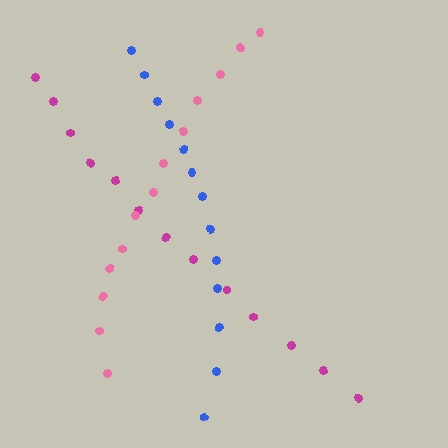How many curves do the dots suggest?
There are 3 distinct paths.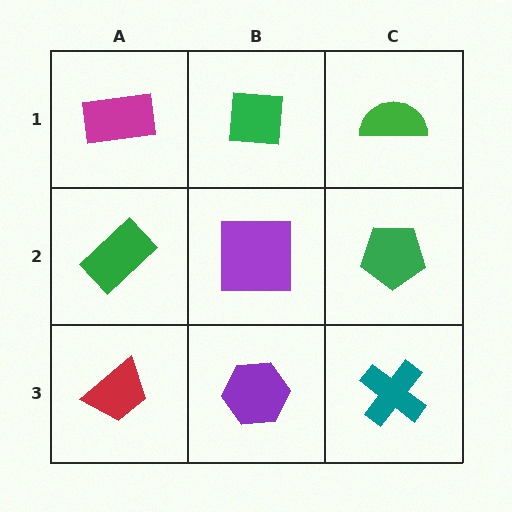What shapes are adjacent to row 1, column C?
A green pentagon (row 2, column C), a green square (row 1, column B).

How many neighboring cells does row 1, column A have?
2.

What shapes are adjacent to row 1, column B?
A purple square (row 2, column B), a magenta rectangle (row 1, column A), a green semicircle (row 1, column C).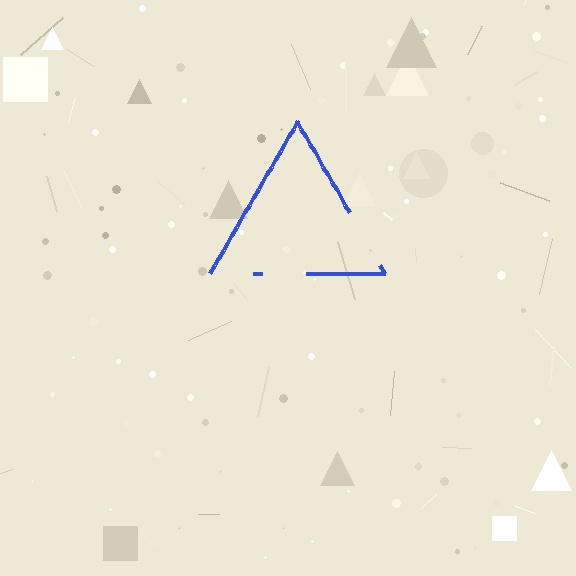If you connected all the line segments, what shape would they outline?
They would outline a triangle.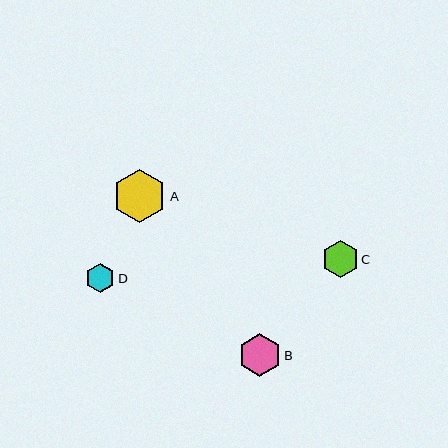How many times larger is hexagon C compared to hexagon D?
Hexagon C is approximately 1.3 times the size of hexagon D.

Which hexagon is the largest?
Hexagon A is the largest with a size of approximately 54 pixels.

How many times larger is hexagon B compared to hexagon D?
Hexagon B is approximately 1.5 times the size of hexagon D.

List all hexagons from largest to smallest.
From largest to smallest: A, B, C, D.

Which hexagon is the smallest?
Hexagon D is the smallest with a size of approximately 29 pixels.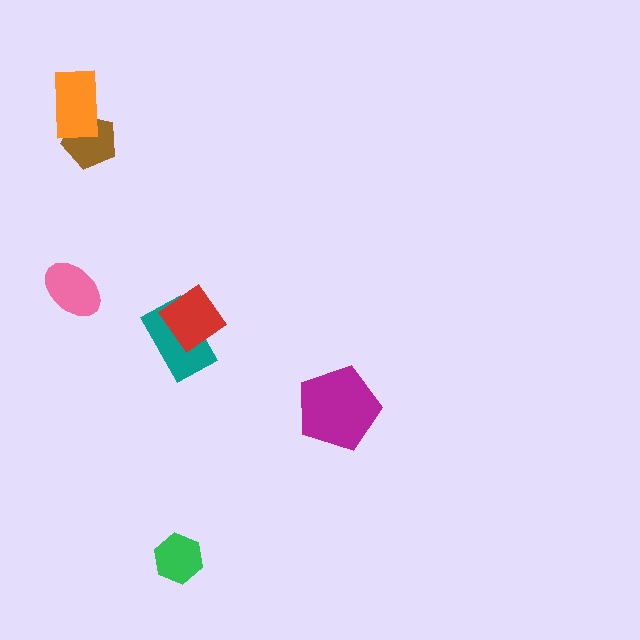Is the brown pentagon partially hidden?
Yes, it is partially covered by another shape.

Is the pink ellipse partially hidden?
No, no other shape covers it.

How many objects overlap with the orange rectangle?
1 object overlaps with the orange rectangle.